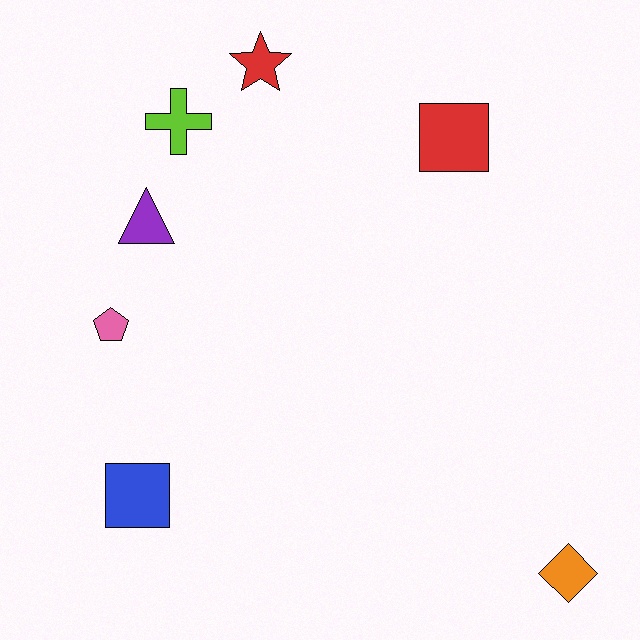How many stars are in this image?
There is 1 star.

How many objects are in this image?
There are 7 objects.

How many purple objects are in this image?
There is 1 purple object.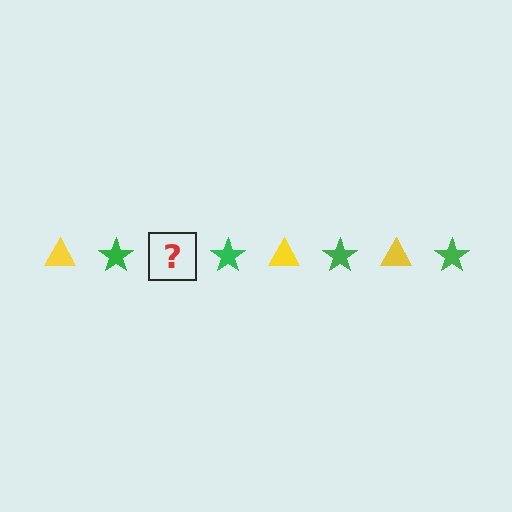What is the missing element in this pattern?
The missing element is a yellow triangle.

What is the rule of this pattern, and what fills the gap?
The rule is that the pattern alternates between yellow triangle and green star. The gap should be filled with a yellow triangle.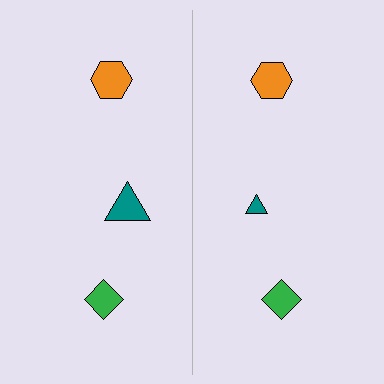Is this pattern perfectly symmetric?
No, the pattern is not perfectly symmetric. The teal triangle on the right side has a different size than its mirror counterpart.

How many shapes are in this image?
There are 6 shapes in this image.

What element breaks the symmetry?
The teal triangle on the right side has a different size than its mirror counterpart.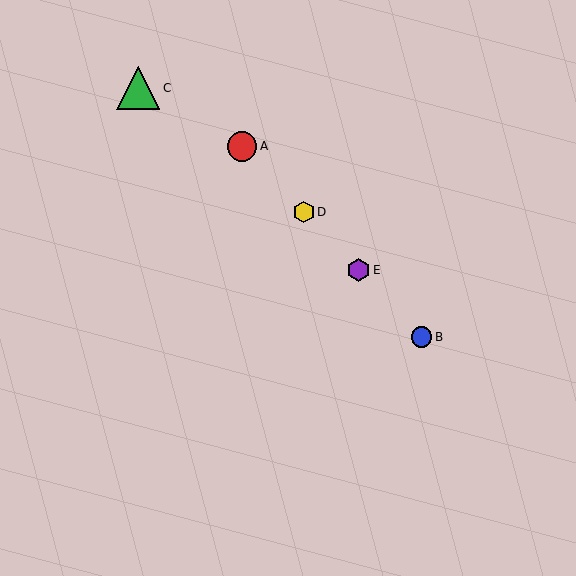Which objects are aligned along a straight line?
Objects A, B, D, E are aligned along a straight line.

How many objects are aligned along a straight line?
4 objects (A, B, D, E) are aligned along a straight line.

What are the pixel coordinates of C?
Object C is at (138, 88).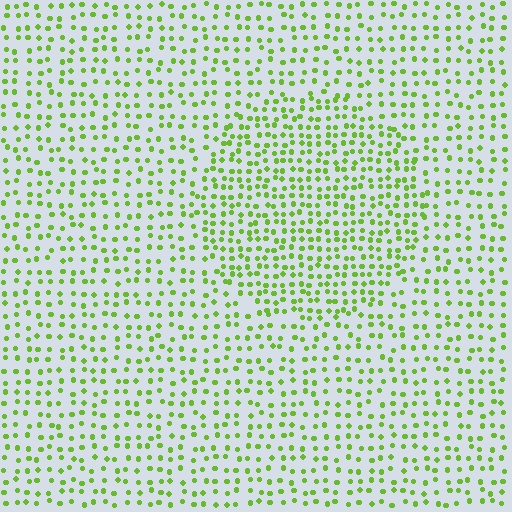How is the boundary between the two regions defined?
The boundary is defined by a change in element density (approximately 1.6x ratio). All elements are the same color, size, and shape.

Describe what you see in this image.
The image contains small lime elements arranged at two different densities. A circle-shaped region is visible where the elements are more densely packed than the surrounding area.